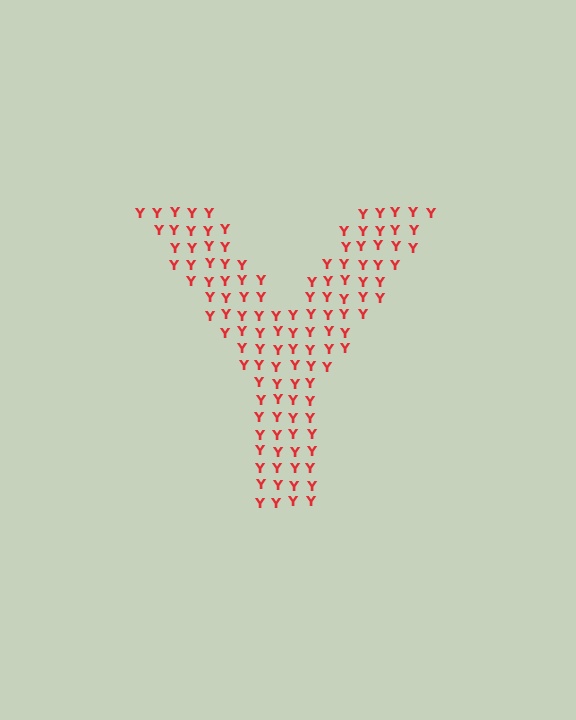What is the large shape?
The large shape is the letter Y.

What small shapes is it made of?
It is made of small letter Y's.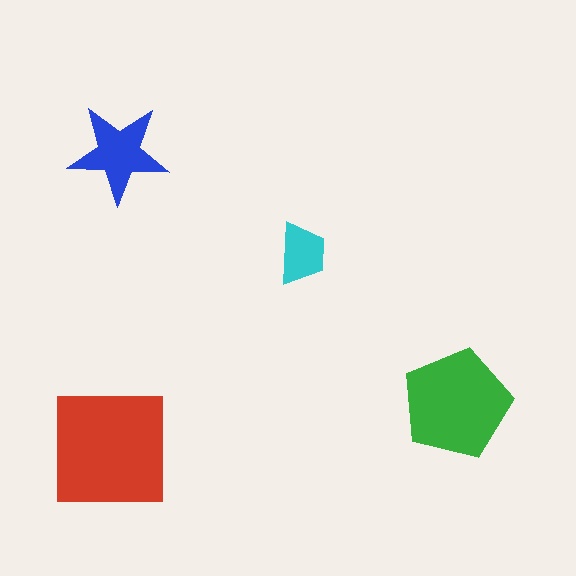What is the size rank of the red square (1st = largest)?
1st.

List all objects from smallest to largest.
The cyan trapezoid, the blue star, the green pentagon, the red square.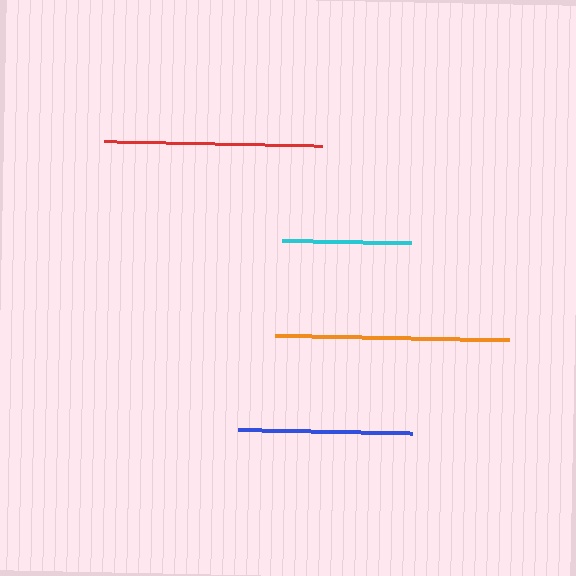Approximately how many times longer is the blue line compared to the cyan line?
The blue line is approximately 1.3 times the length of the cyan line.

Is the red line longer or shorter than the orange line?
The orange line is longer than the red line.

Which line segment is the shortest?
The cyan line is the shortest at approximately 129 pixels.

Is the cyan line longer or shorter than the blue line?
The blue line is longer than the cyan line.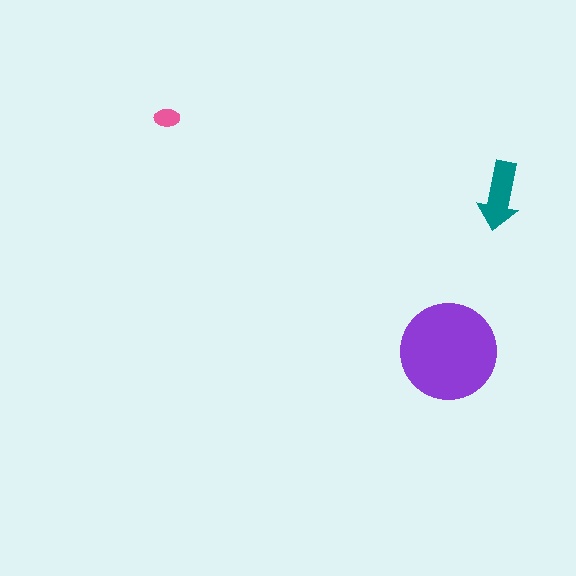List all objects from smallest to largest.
The pink ellipse, the teal arrow, the purple circle.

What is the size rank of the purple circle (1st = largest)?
1st.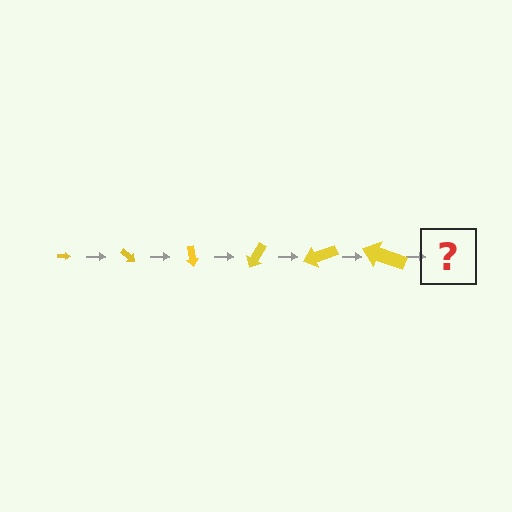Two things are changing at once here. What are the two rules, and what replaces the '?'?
The two rules are that the arrow grows larger each step and it rotates 40 degrees each step. The '?' should be an arrow, larger than the previous one and rotated 240 degrees from the start.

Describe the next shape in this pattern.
It should be an arrow, larger than the previous one and rotated 240 degrees from the start.